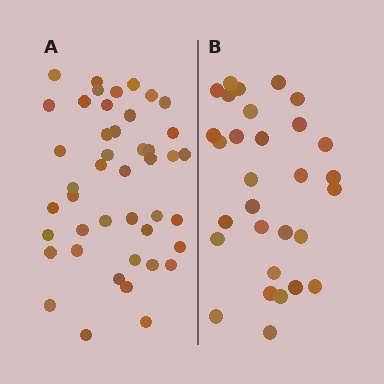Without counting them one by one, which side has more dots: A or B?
Region A (the left region) has more dots.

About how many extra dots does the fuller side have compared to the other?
Region A has approximately 15 more dots than region B.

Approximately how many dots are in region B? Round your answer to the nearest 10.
About 30 dots.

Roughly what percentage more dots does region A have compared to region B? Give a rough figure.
About 45% more.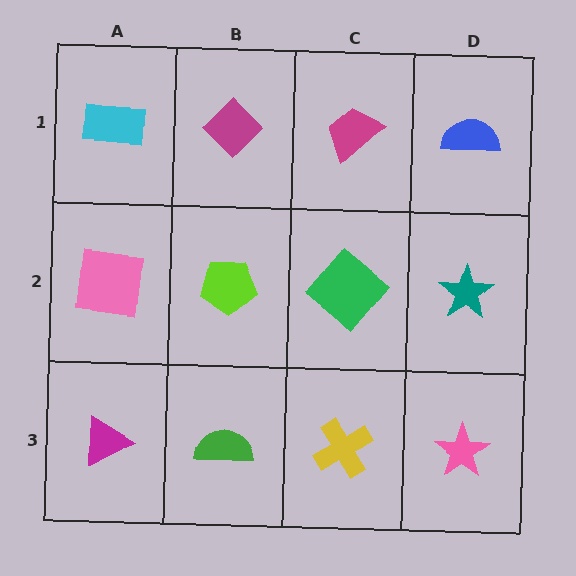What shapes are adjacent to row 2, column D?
A blue semicircle (row 1, column D), a pink star (row 3, column D), a green diamond (row 2, column C).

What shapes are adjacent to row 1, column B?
A lime pentagon (row 2, column B), a cyan rectangle (row 1, column A), a magenta trapezoid (row 1, column C).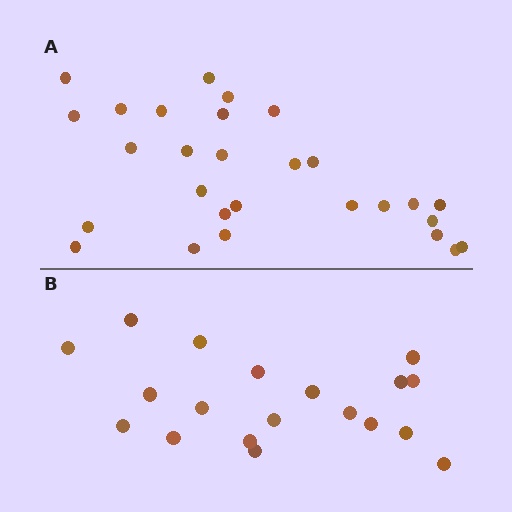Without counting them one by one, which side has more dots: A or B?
Region A (the top region) has more dots.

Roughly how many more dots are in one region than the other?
Region A has roughly 8 or so more dots than region B.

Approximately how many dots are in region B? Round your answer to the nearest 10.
About 20 dots. (The exact count is 19, which rounds to 20.)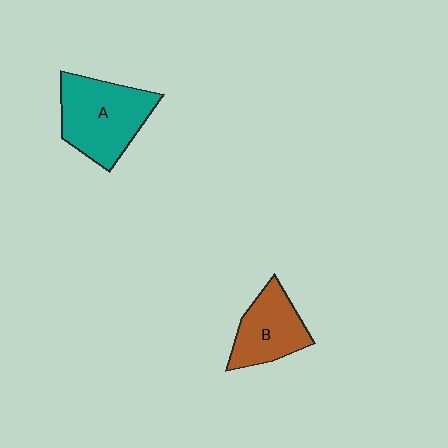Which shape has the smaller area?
Shape B (brown).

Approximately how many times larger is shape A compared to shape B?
Approximately 1.4 times.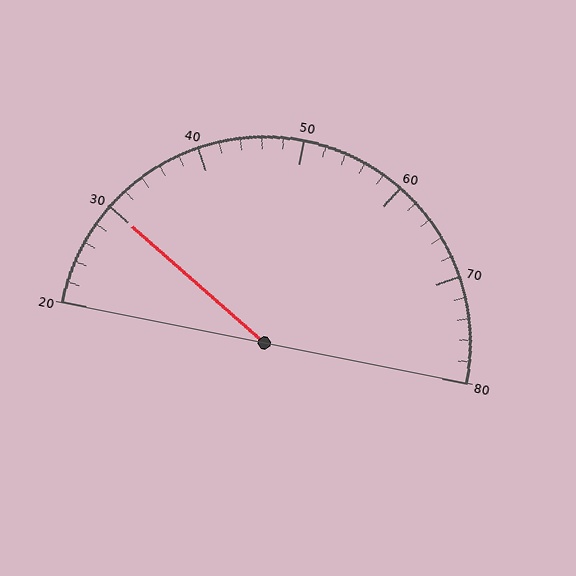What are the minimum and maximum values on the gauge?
The gauge ranges from 20 to 80.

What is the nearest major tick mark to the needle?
The nearest major tick mark is 30.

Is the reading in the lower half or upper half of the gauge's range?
The reading is in the lower half of the range (20 to 80).